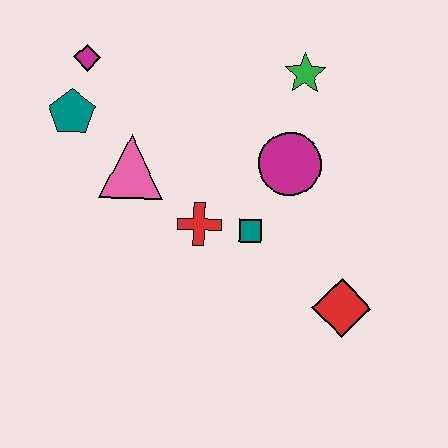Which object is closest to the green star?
The magenta circle is closest to the green star.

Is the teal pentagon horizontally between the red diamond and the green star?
No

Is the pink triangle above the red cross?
Yes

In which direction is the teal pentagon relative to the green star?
The teal pentagon is to the left of the green star.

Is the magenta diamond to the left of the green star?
Yes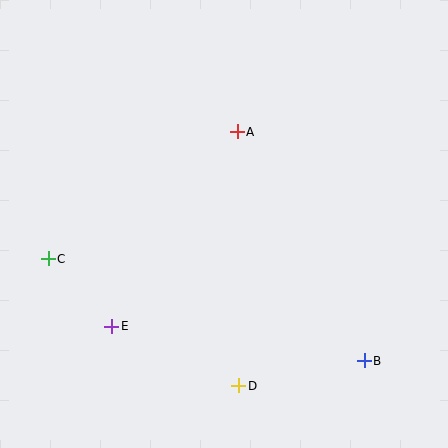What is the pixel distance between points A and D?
The distance between A and D is 254 pixels.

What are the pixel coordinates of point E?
Point E is at (112, 326).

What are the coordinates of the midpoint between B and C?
The midpoint between B and C is at (206, 310).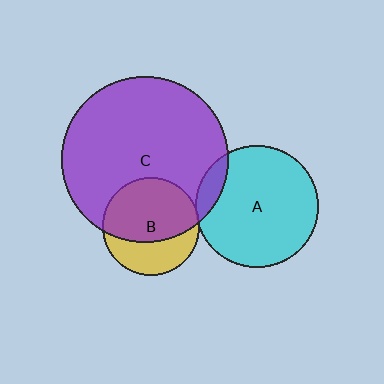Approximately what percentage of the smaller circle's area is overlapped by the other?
Approximately 10%.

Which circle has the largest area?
Circle C (purple).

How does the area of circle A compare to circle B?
Approximately 1.6 times.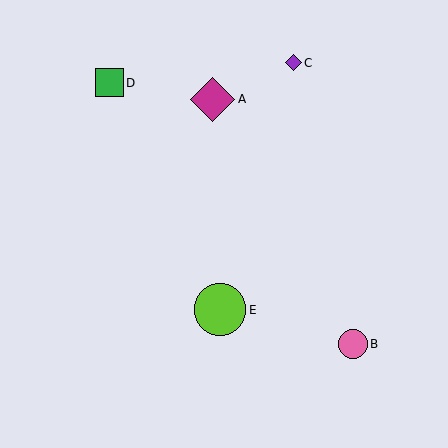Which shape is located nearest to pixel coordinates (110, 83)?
The green square (labeled D) at (109, 83) is nearest to that location.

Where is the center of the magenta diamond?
The center of the magenta diamond is at (212, 99).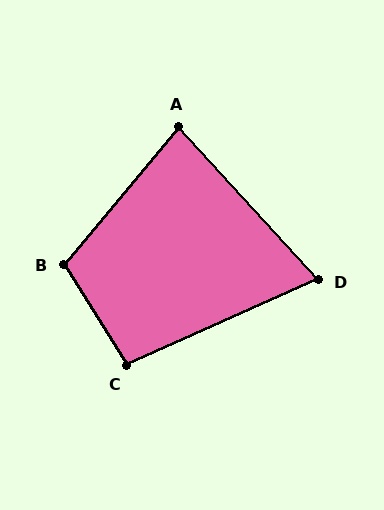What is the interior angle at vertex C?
Approximately 97 degrees (obtuse).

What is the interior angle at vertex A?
Approximately 83 degrees (acute).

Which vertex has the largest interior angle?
B, at approximately 108 degrees.